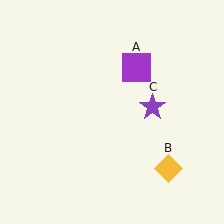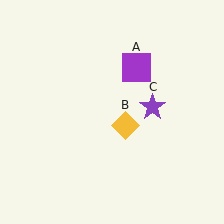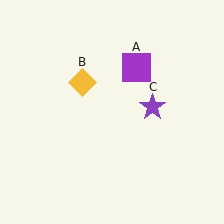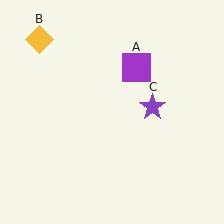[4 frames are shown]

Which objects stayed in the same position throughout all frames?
Purple square (object A) and purple star (object C) remained stationary.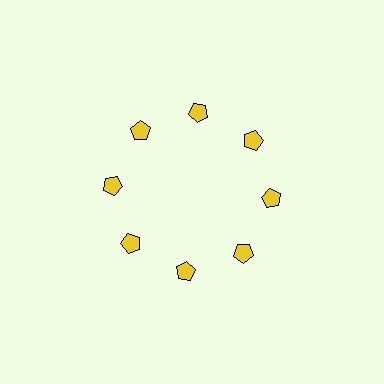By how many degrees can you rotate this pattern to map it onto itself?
The pattern maps onto itself every 45 degrees of rotation.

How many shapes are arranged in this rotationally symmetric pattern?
There are 8 shapes, arranged in 8 groups of 1.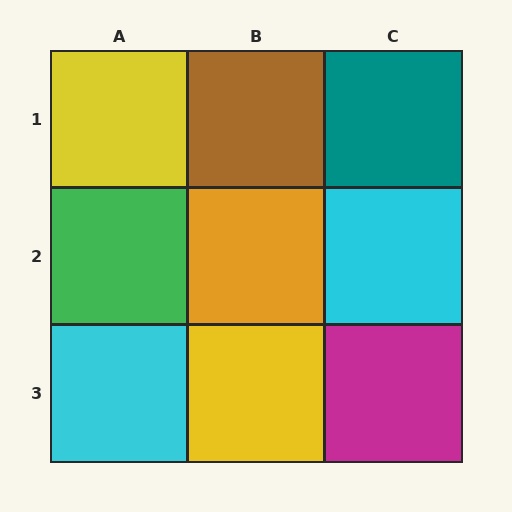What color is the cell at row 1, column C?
Teal.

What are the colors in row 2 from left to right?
Green, orange, cyan.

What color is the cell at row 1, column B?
Brown.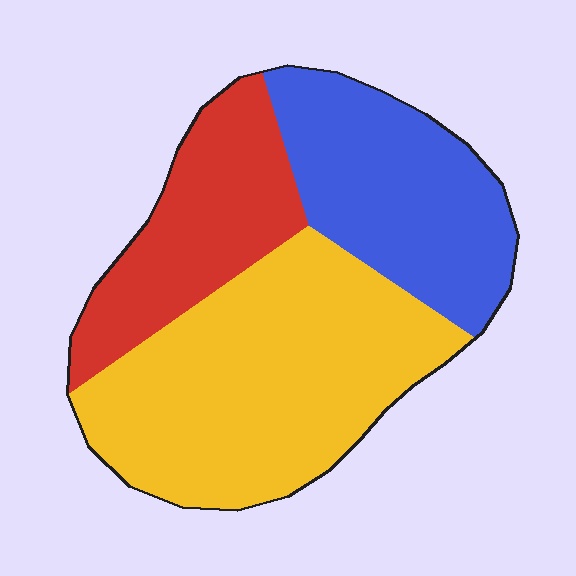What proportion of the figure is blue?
Blue takes up about one quarter (1/4) of the figure.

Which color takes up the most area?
Yellow, at roughly 50%.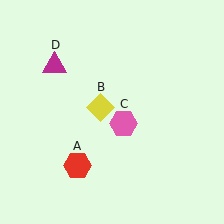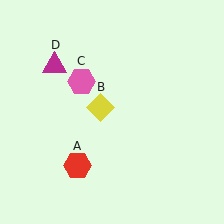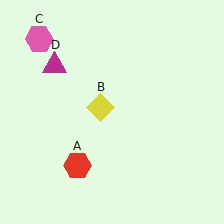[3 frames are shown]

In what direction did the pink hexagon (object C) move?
The pink hexagon (object C) moved up and to the left.